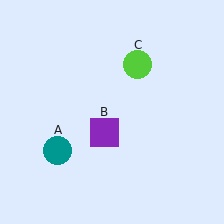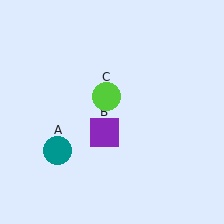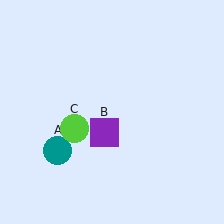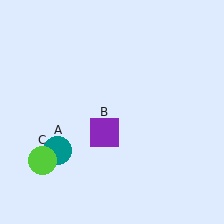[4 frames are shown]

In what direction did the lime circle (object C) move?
The lime circle (object C) moved down and to the left.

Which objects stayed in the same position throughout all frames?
Teal circle (object A) and purple square (object B) remained stationary.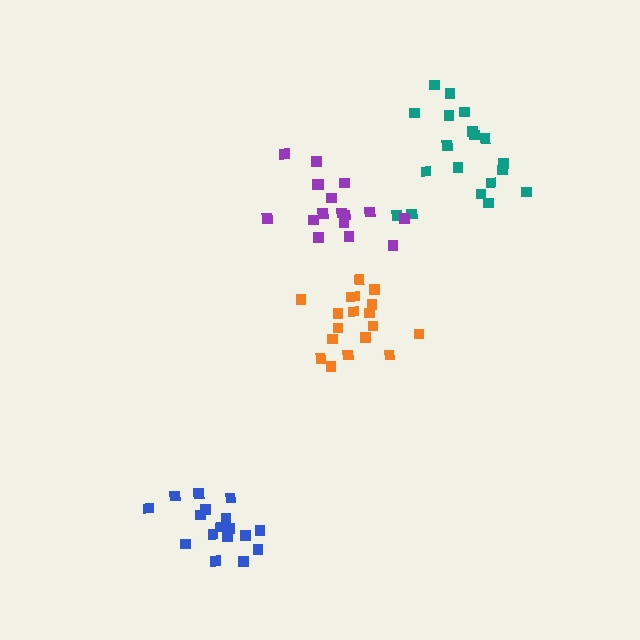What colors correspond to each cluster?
The clusters are colored: teal, orange, purple, blue.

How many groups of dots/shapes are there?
There are 4 groups.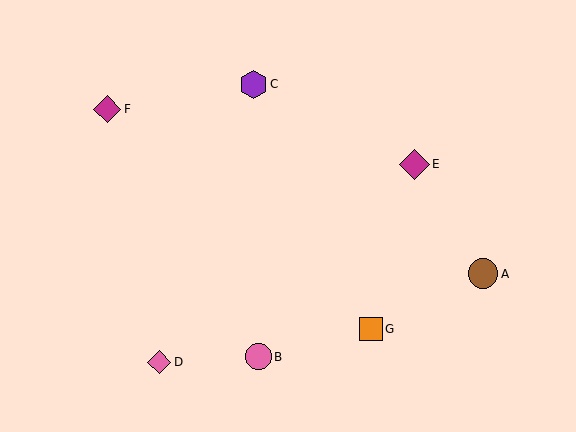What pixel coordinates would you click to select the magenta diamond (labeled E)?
Click at (414, 164) to select the magenta diamond E.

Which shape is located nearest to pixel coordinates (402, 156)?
The magenta diamond (labeled E) at (414, 164) is nearest to that location.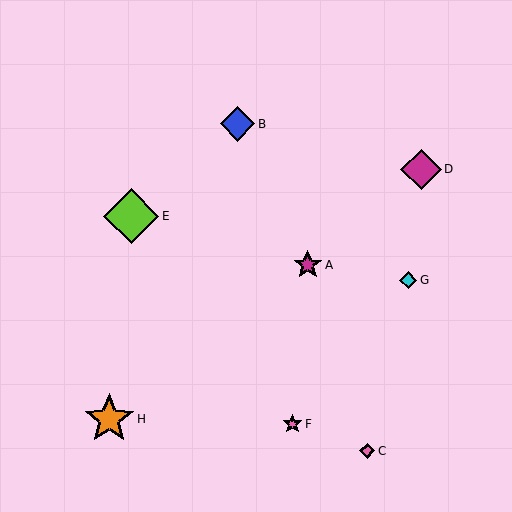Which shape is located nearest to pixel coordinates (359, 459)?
The pink diamond (labeled C) at (367, 451) is nearest to that location.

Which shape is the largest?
The lime diamond (labeled E) is the largest.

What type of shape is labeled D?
Shape D is a magenta diamond.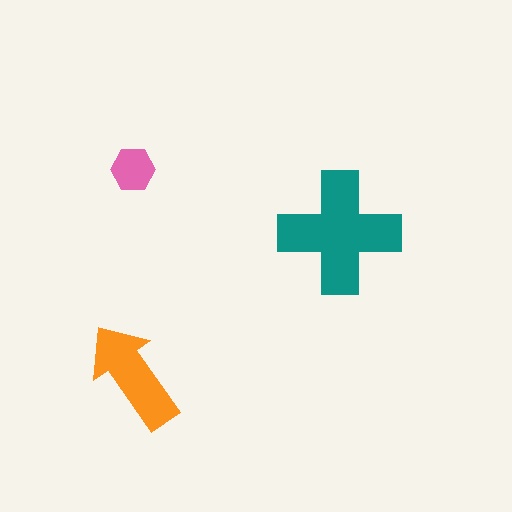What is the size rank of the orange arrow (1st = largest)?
2nd.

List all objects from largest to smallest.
The teal cross, the orange arrow, the pink hexagon.